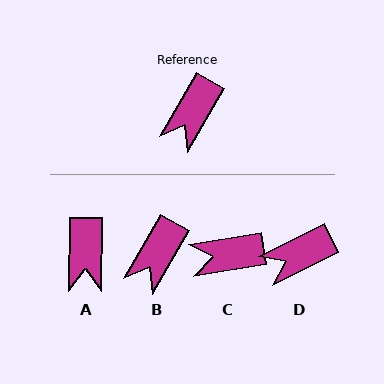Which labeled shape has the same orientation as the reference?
B.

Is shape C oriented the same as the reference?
No, it is off by about 51 degrees.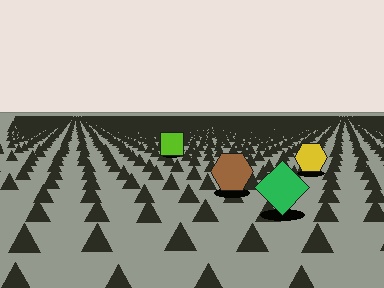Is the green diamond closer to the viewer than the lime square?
Yes. The green diamond is closer — you can tell from the texture gradient: the ground texture is coarser near it.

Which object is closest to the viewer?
The green diamond is closest. The texture marks near it are larger and more spread out.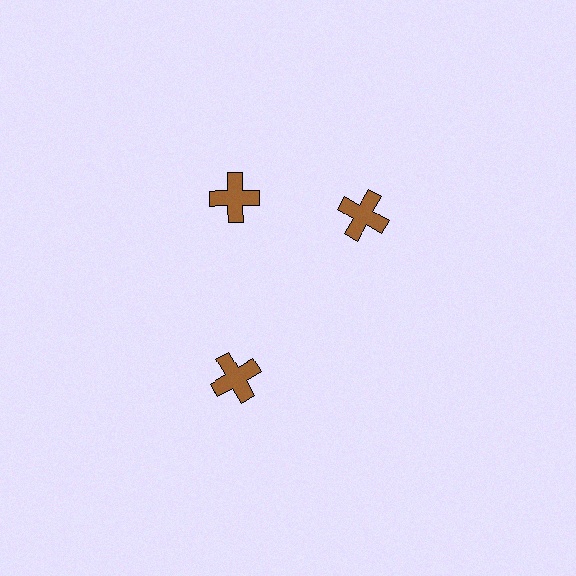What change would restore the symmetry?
The symmetry would be restored by rotating it back into even spacing with its neighbors so that all 3 crosses sit at equal angles and equal distance from the center.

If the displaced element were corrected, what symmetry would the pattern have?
It would have 3-fold rotational symmetry — the pattern would map onto itself every 120 degrees.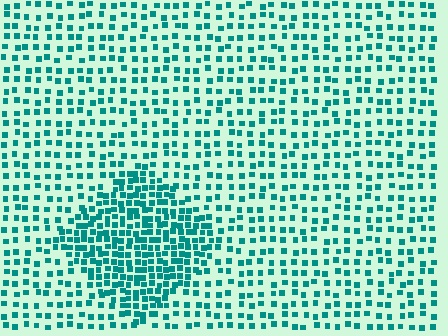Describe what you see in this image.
The image contains small teal elements arranged at two different densities. A diamond-shaped region is visible where the elements are more densely packed than the surrounding area.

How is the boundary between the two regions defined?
The boundary is defined by a change in element density (approximately 2.1x ratio). All elements are the same color, size, and shape.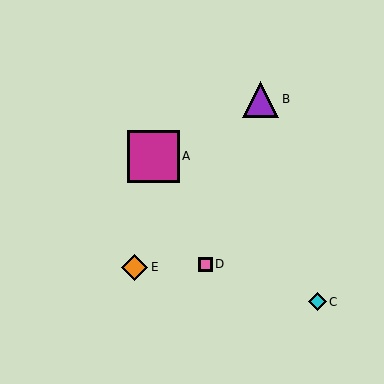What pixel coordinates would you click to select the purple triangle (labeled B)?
Click at (260, 99) to select the purple triangle B.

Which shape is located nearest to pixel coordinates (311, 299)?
The cyan diamond (labeled C) at (318, 302) is nearest to that location.